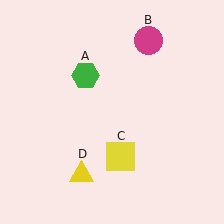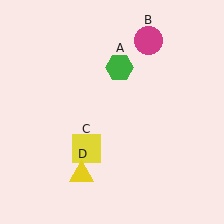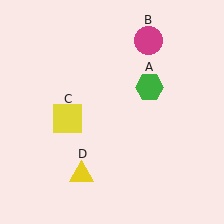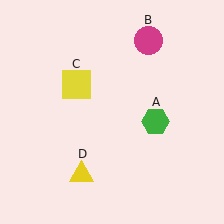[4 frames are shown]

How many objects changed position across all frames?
2 objects changed position: green hexagon (object A), yellow square (object C).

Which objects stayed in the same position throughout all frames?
Magenta circle (object B) and yellow triangle (object D) remained stationary.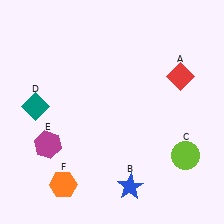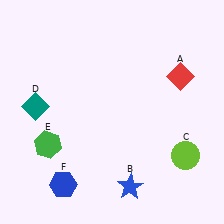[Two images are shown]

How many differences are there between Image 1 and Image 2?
There are 2 differences between the two images.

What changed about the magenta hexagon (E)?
In Image 1, E is magenta. In Image 2, it changed to green.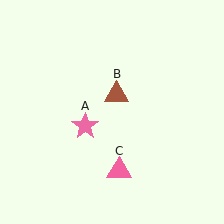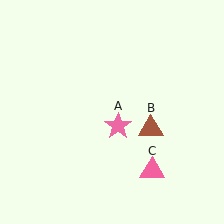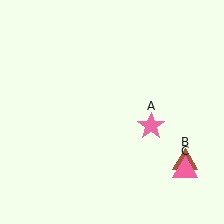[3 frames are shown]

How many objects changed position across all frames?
3 objects changed position: pink star (object A), brown triangle (object B), pink triangle (object C).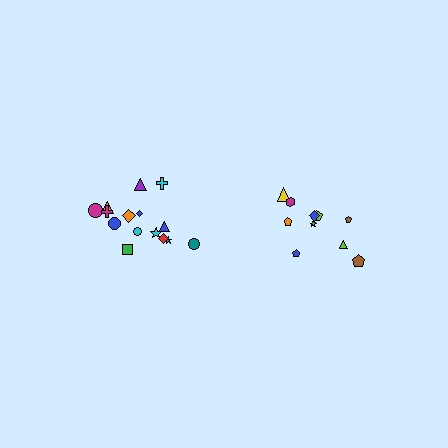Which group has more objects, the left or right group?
The left group.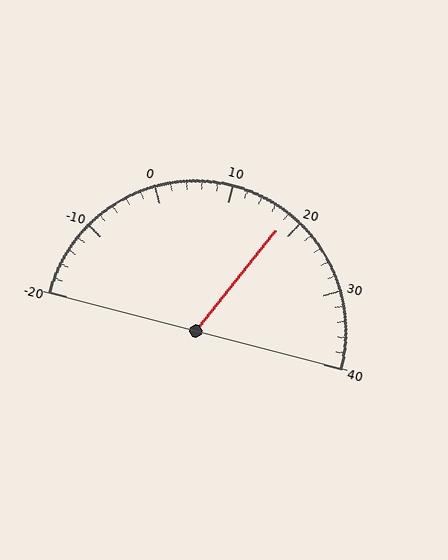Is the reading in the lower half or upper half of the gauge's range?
The reading is in the upper half of the range (-20 to 40).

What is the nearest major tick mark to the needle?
The nearest major tick mark is 20.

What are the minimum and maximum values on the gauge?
The gauge ranges from -20 to 40.